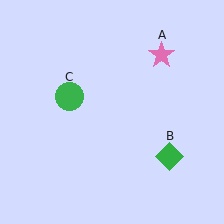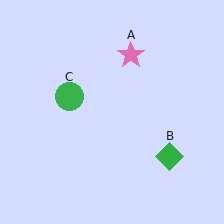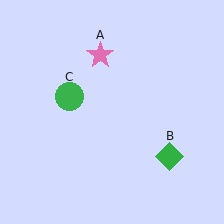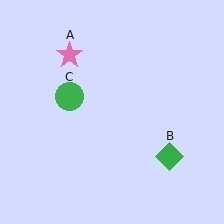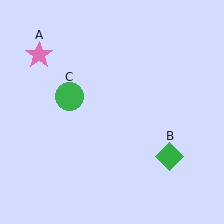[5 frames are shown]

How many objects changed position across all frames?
1 object changed position: pink star (object A).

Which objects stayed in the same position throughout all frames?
Green diamond (object B) and green circle (object C) remained stationary.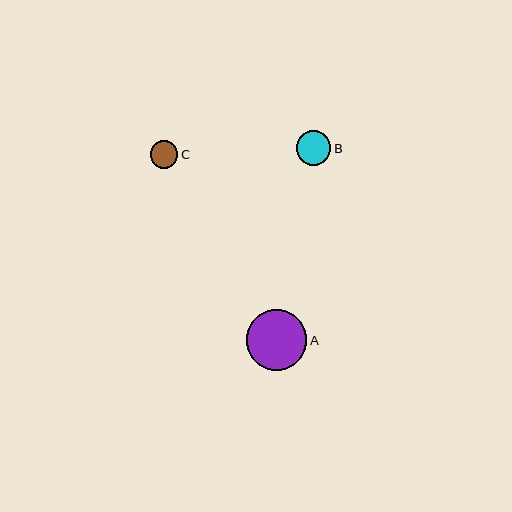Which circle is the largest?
Circle A is the largest with a size of approximately 60 pixels.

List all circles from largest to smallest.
From largest to smallest: A, B, C.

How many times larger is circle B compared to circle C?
Circle B is approximately 1.3 times the size of circle C.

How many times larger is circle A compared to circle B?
Circle A is approximately 1.7 times the size of circle B.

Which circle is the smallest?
Circle C is the smallest with a size of approximately 28 pixels.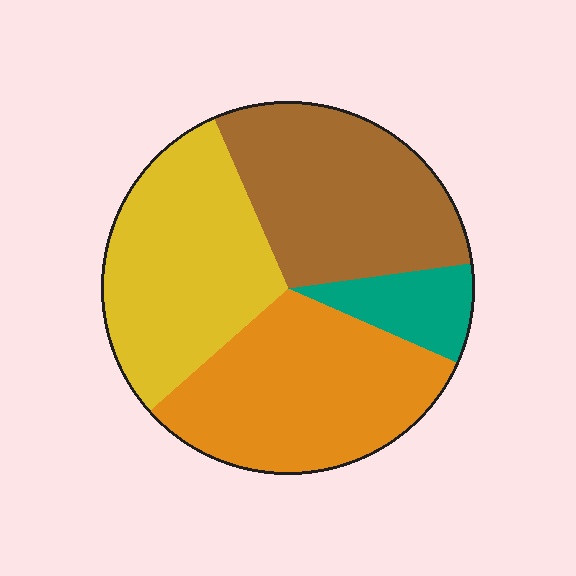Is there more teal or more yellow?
Yellow.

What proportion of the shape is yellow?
Yellow takes up about one third (1/3) of the shape.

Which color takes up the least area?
Teal, at roughly 10%.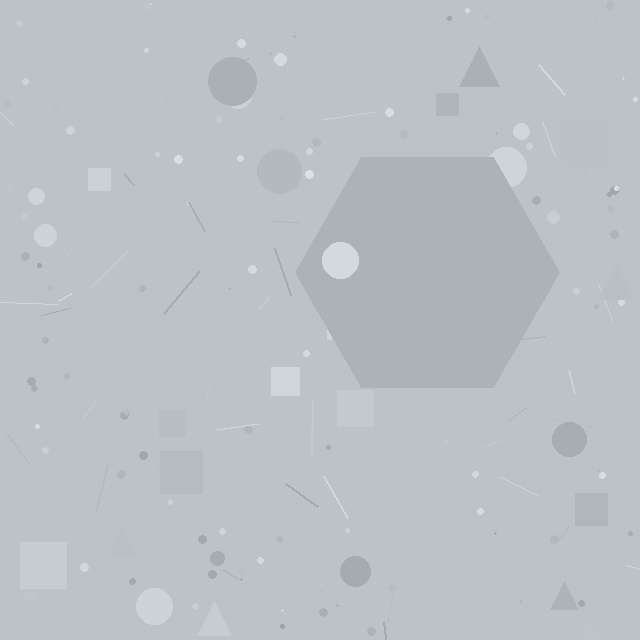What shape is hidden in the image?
A hexagon is hidden in the image.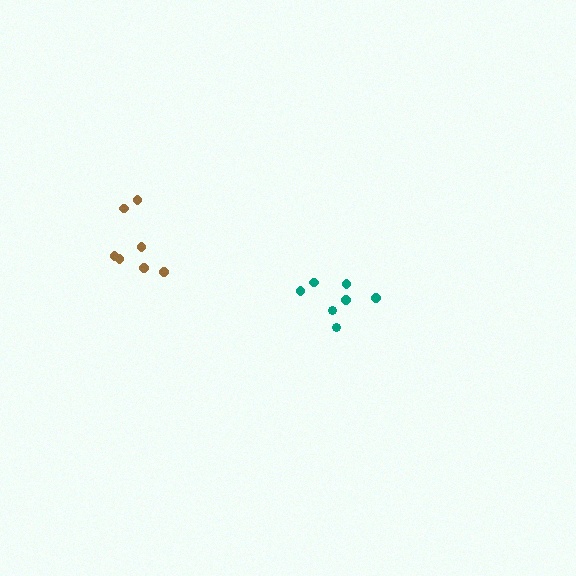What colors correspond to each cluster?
The clusters are colored: brown, teal.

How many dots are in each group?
Group 1: 7 dots, Group 2: 7 dots (14 total).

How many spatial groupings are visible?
There are 2 spatial groupings.